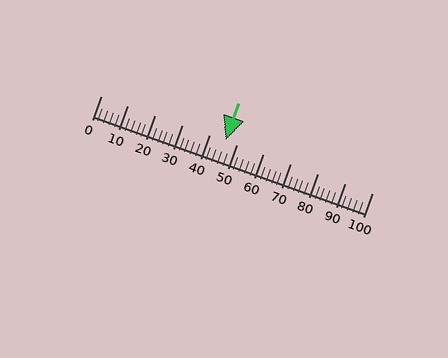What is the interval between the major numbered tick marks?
The major tick marks are spaced 10 units apart.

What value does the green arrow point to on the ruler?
The green arrow points to approximately 46.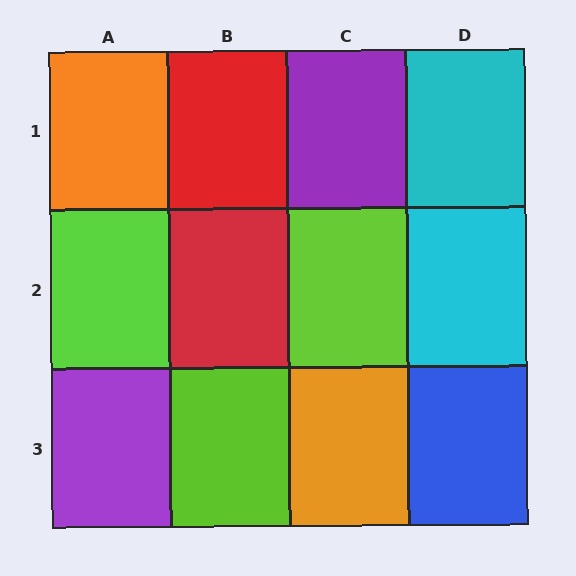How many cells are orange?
2 cells are orange.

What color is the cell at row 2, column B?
Red.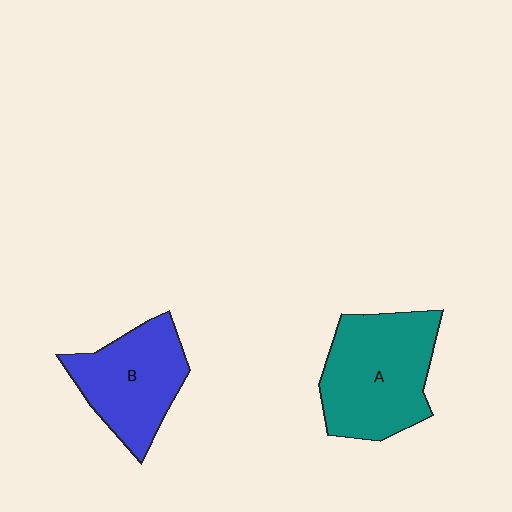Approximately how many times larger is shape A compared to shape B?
Approximately 1.2 times.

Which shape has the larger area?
Shape A (teal).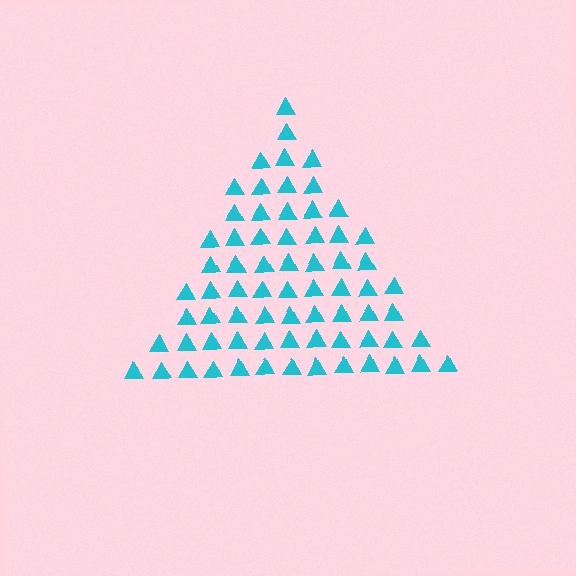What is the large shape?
The large shape is a triangle.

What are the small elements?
The small elements are triangles.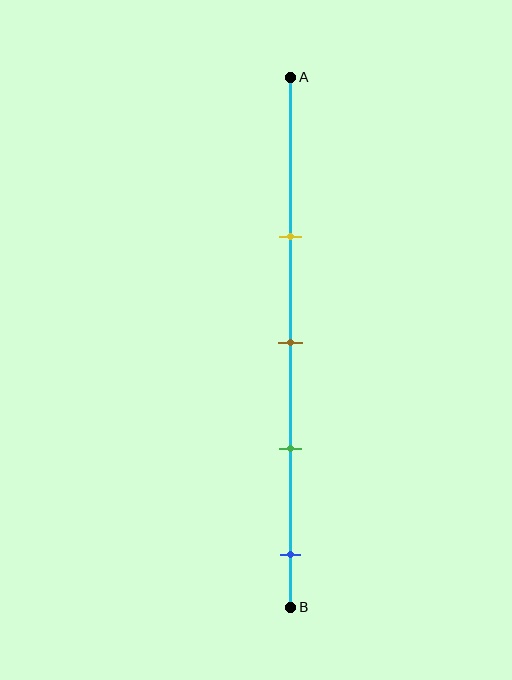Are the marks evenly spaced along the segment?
Yes, the marks are approximately evenly spaced.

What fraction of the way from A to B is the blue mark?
The blue mark is approximately 90% (0.9) of the way from A to B.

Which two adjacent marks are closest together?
The brown and green marks are the closest adjacent pair.